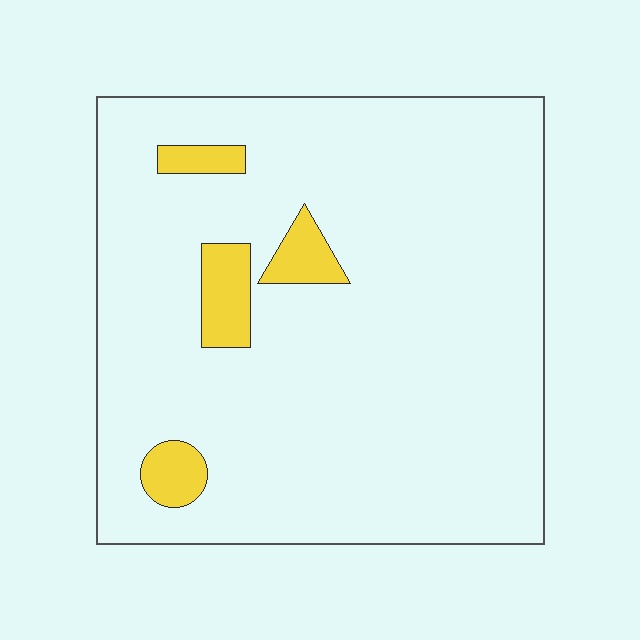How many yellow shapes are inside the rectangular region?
4.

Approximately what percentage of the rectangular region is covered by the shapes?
Approximately 10%.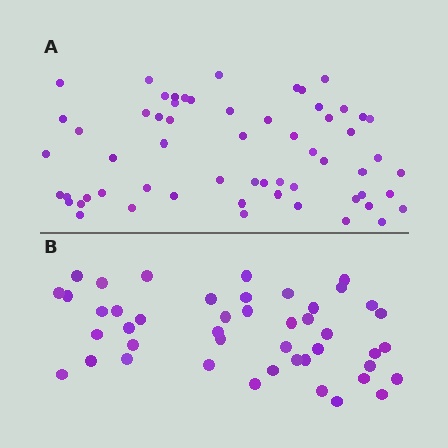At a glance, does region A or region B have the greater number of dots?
Region A (the top region) has more dots.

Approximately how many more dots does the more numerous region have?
Region A has approximately 15 more dots than region B.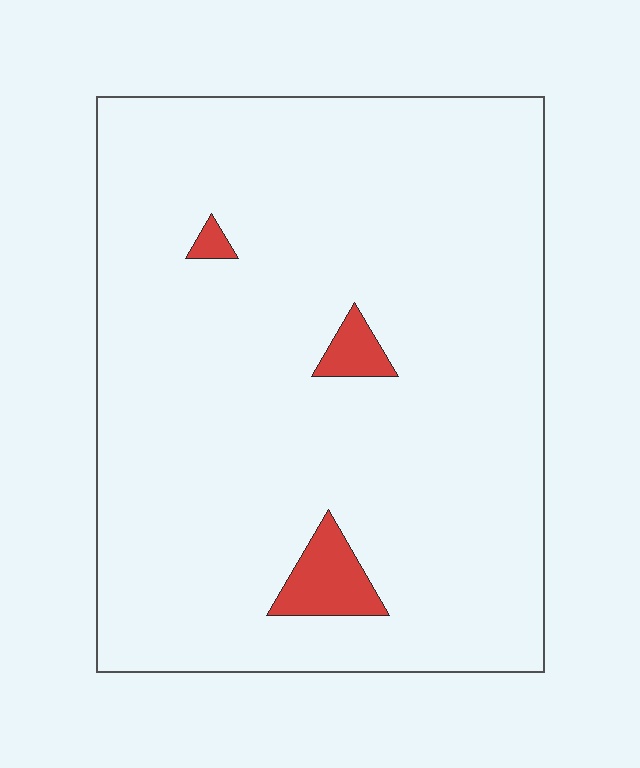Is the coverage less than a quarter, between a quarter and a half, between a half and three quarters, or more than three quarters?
Less than a quarter.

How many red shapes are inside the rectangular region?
3.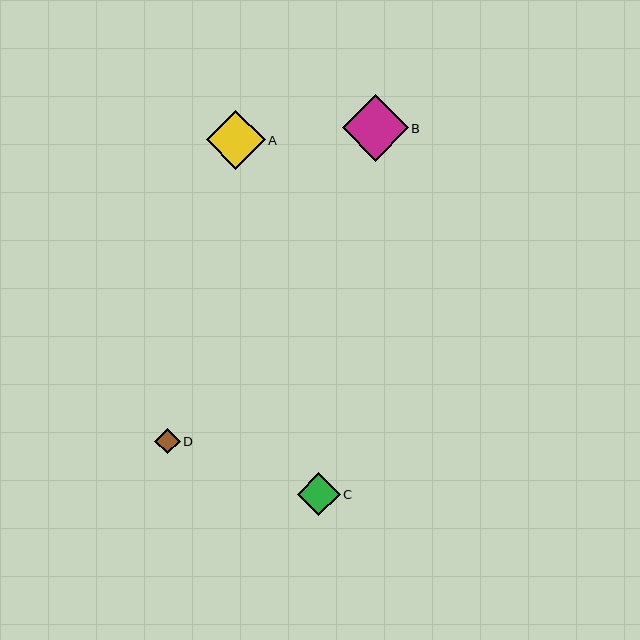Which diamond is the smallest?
Diamond D is the smallest with a size of approximately 25 pixels.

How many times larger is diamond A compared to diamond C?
Diamond A is approximately 1.4 times the size of diamond C.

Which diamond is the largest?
Diamond B is the largest with a size of approximately 66 pixels.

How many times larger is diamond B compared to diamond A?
Diamond B is approximately 1.1 times the size of diamond A.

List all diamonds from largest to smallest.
From largest to smallest: B, A, C, D.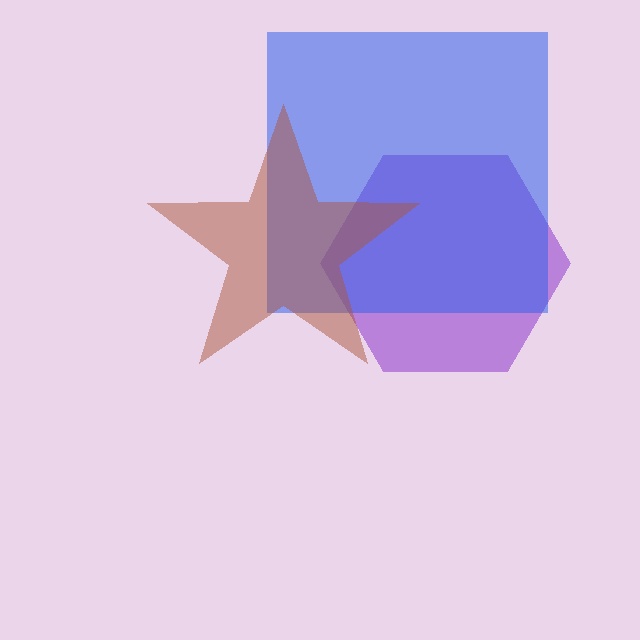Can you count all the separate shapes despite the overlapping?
Yes, there are 3 separate shapes.